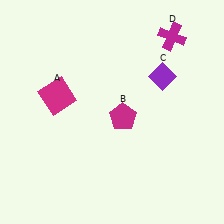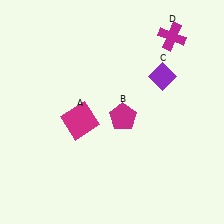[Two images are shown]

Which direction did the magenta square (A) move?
The magenta square (A) moved down.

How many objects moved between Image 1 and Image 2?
1 object moved between the two images.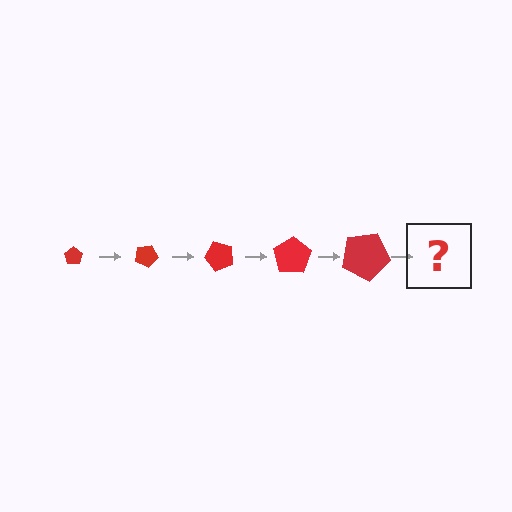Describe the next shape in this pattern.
It should be a pentagon, larger than the previous one and rotated 125 degrees from the start.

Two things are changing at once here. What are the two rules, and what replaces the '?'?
The two rules are that the pentagon grows larger each step and it rotates 25 degrees each step. The '?' should be a pentagon, larger than the previous one and rotated 125 degrees from the start.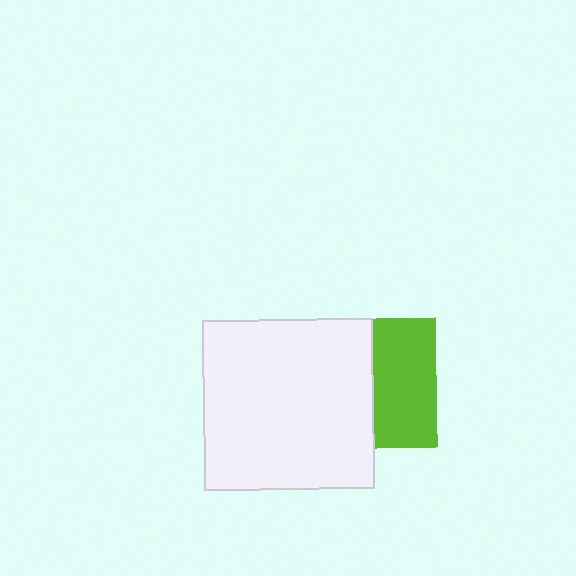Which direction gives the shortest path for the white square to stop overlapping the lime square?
Moving left gives the shortest separation.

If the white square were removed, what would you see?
You would see the complete lime square.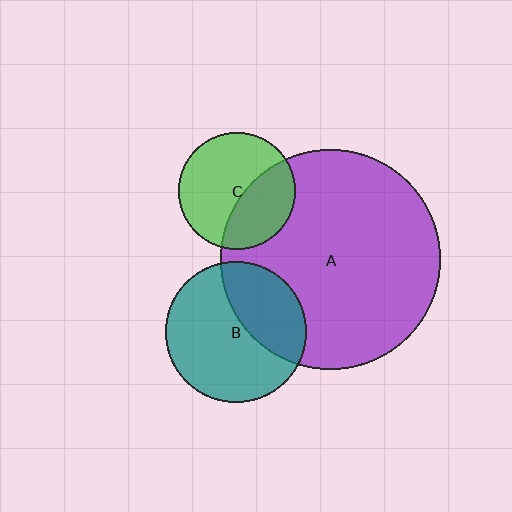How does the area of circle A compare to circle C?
Approximately 3.6 times.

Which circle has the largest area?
Circle A (purple).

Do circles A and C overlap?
Yes.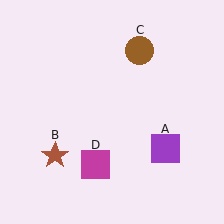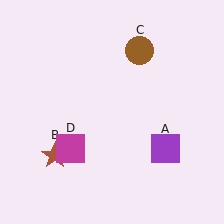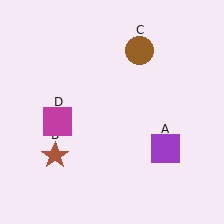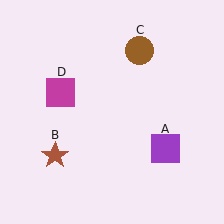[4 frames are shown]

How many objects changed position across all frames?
1 object changed position: magenta square (object D).